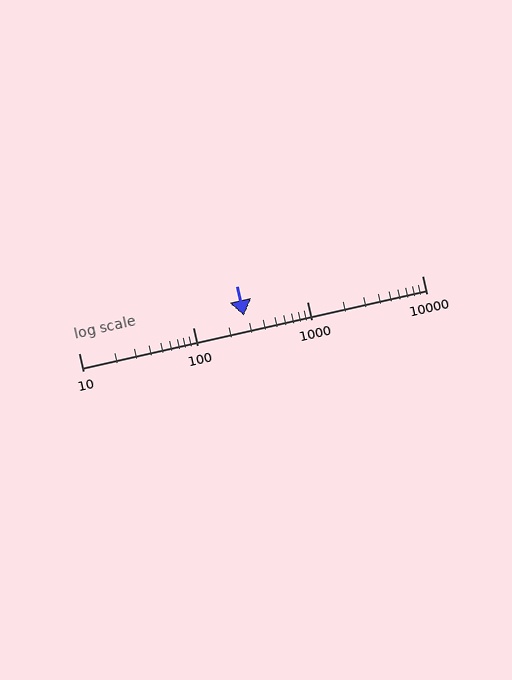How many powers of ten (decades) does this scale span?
The scale spans 3 decades, from 10 to 10000.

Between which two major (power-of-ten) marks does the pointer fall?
The pointer is between 100 and 1000.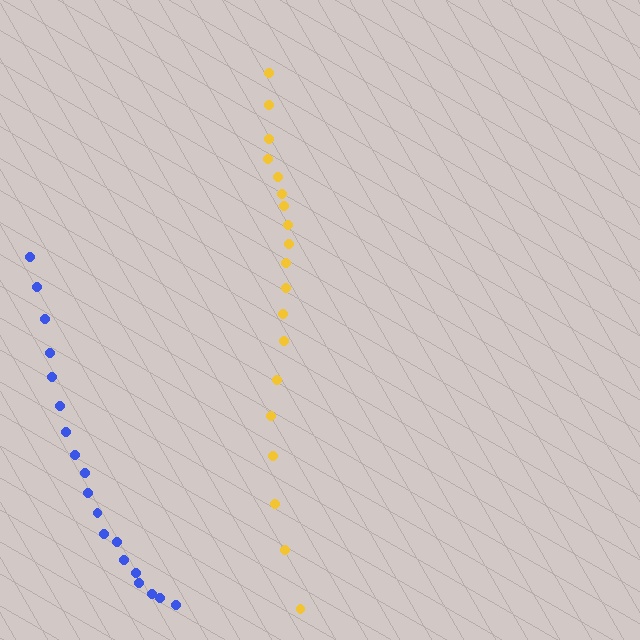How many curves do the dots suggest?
There are 2 distinct paths.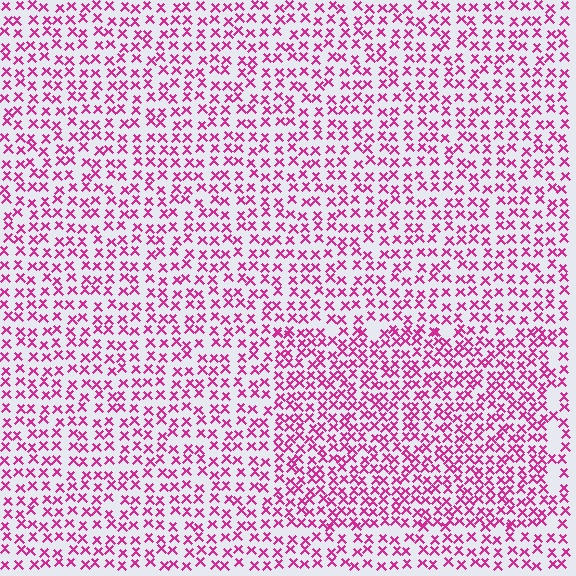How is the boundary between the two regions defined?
The boundary is defined by a change in element density (approximately 1.5x ratio). All elements are the same color, size, and shape.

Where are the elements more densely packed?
The elements are more densely packed inside the rectangle boundary.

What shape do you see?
I see a rectangle.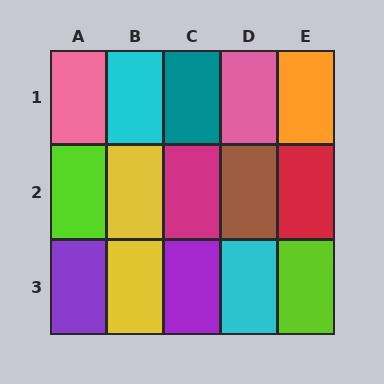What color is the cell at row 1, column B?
Cyan.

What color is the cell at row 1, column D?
Pink.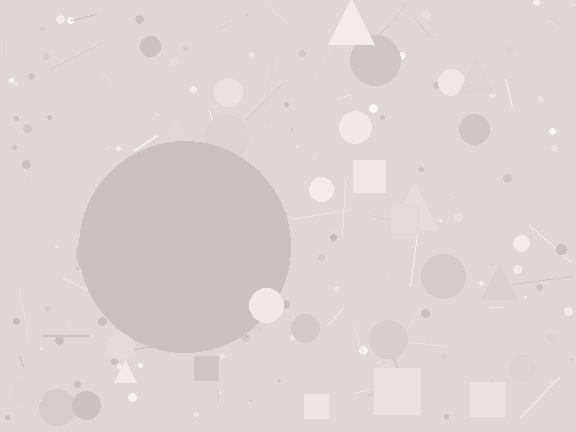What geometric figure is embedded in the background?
A circle is embedded in the background.